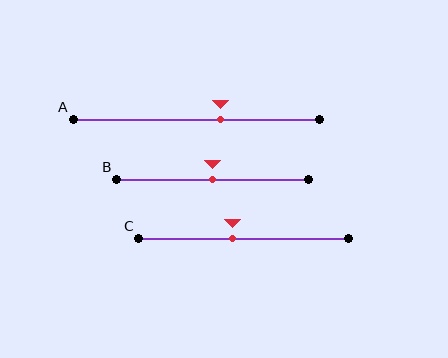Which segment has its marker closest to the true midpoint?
Segment B has its marker closest to the true midpoint.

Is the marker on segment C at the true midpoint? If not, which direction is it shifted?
No, the marker on segment C is shifted to the left by about 6% of the segment length.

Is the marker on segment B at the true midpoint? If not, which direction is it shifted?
Yes, the marker on segment B is at the true midpoint.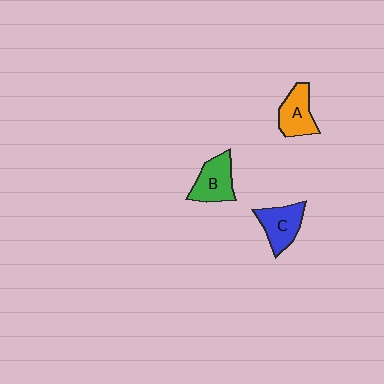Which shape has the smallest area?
Shape A (orange).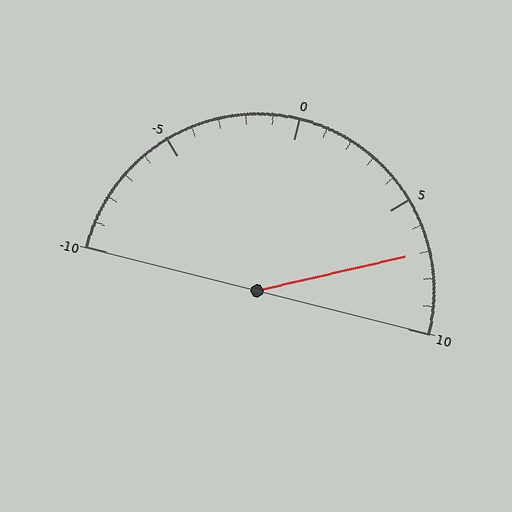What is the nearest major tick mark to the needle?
The nearest major tick mark is 5.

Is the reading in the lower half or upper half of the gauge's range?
The reading is in the upper half of the range (-10 to 10).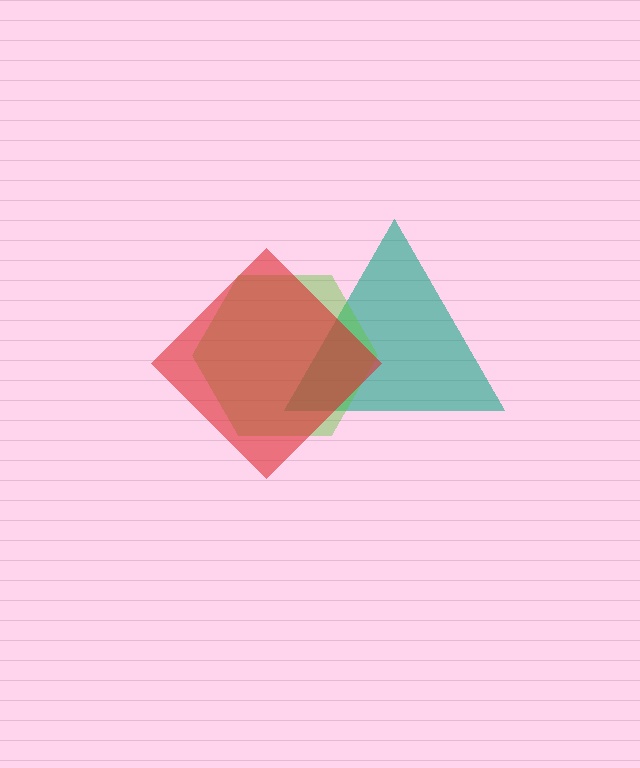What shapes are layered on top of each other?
The layered shapes are: a teal triangle, a lime hexagon, a red diamond.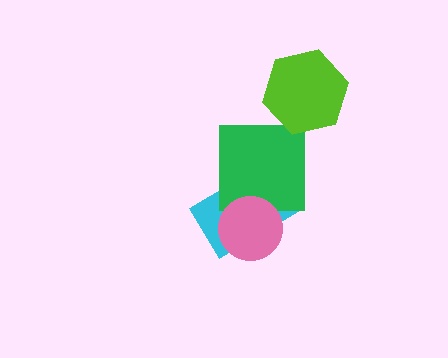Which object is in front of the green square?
The pink circle is in front of the green square.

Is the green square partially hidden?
Yes, it is partially covered by another shape.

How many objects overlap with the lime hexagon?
0 objects overlap with the lime hexagon.